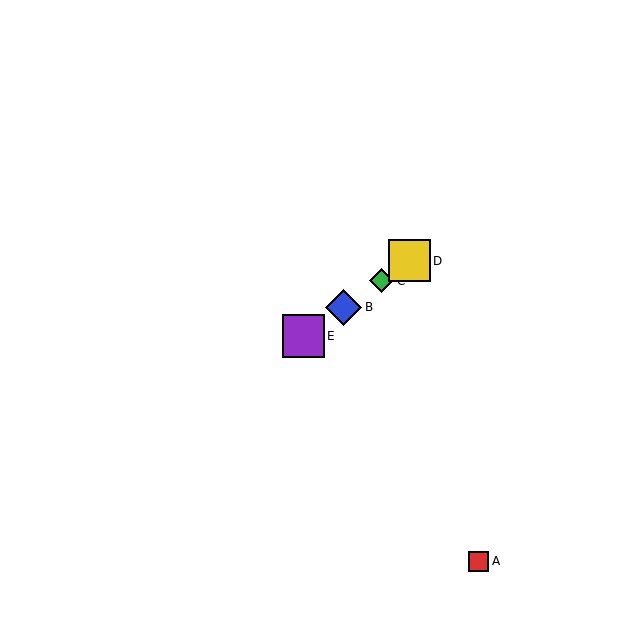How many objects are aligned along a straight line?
4 objects (B, C, D, E) are aligned along a straight line.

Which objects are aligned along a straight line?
Objects B, C, D, E are aligned along a straight line.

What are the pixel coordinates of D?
Object D is at (409, 261).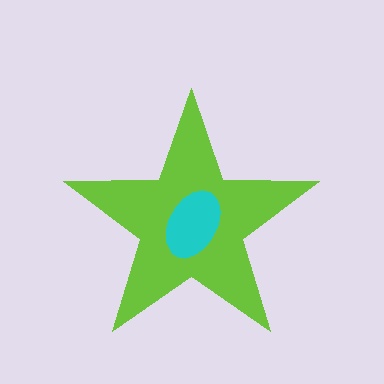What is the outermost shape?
The lime star.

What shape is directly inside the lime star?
The cyan ellipse.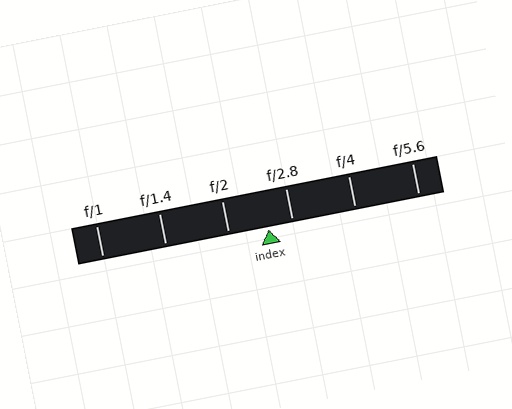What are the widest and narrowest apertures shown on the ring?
The widest aperture shown is f/1 and the narrowest is f/5.6.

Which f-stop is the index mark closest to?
The index mark is closest to f/2.8.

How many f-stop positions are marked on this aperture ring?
There are 6 f-stop positions marked.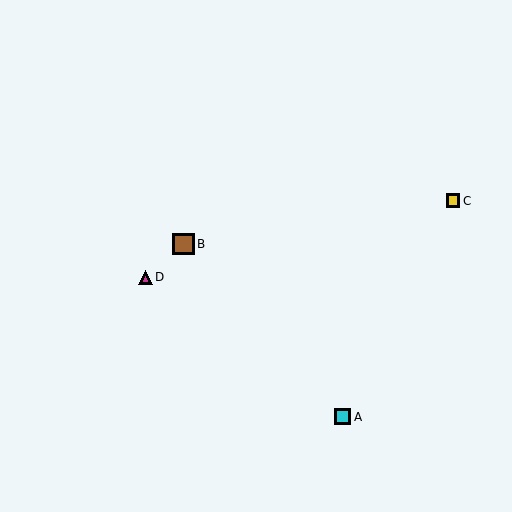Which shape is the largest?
The brown square (labeled B) is the largest.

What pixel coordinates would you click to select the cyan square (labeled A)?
Click at (343, 417) to select the cyan square A.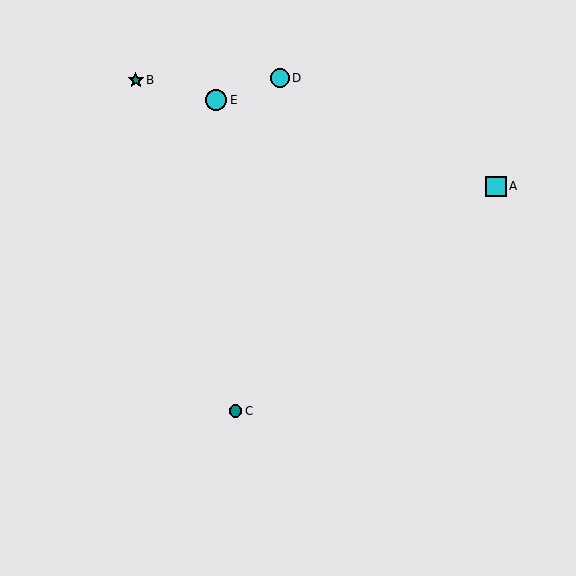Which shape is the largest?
The cyan circle (labeled E) is the largest.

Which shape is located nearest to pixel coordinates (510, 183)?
The cyan square (labeled A) at (496, 186) is nearest to that location.